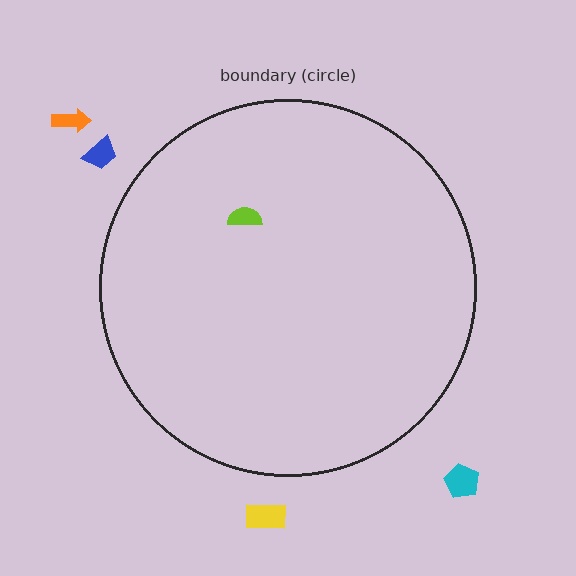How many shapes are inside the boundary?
1 inside, 4 outside.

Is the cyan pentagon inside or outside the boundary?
Outside.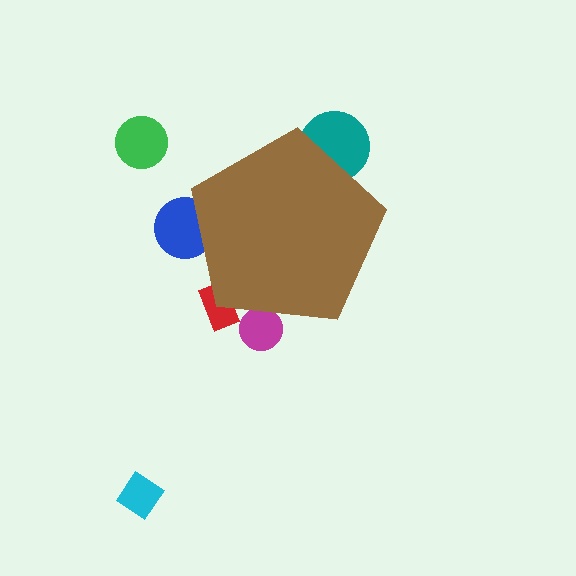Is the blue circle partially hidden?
Yes, the blue circle is partially hidden behind the brown pentagon.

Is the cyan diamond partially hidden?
No, the cyan diamond is fully visible.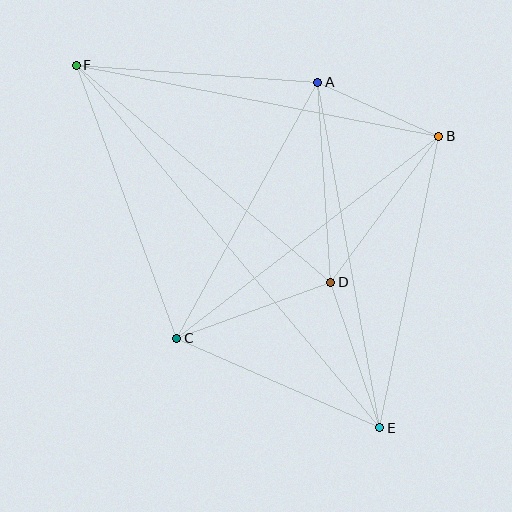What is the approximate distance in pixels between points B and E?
The distance between B and E is approximately 298 pixels.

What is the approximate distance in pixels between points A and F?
The distance between A and F is approximately 242 pixels.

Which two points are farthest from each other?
Points E and F are farthest from each other.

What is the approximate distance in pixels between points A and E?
The distance between A and E is approximately 351 pixels.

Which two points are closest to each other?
Points A and B are closest to each other.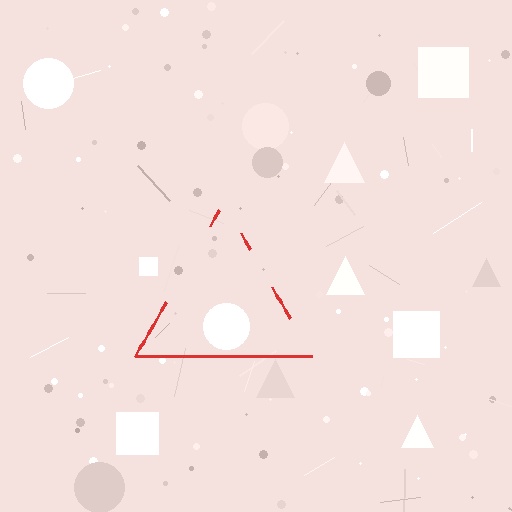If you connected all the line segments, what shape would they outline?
They would outline a triangle.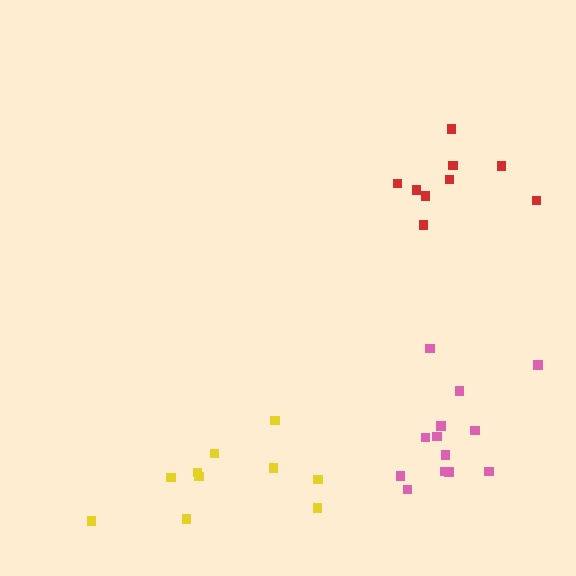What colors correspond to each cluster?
The clusters are colored: yellow, pink, red.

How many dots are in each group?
Group 1: 10 dots, Group 2: 13 dots, Group 3: 9 dots (32 total).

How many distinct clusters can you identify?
There are 3 distinct clusters.